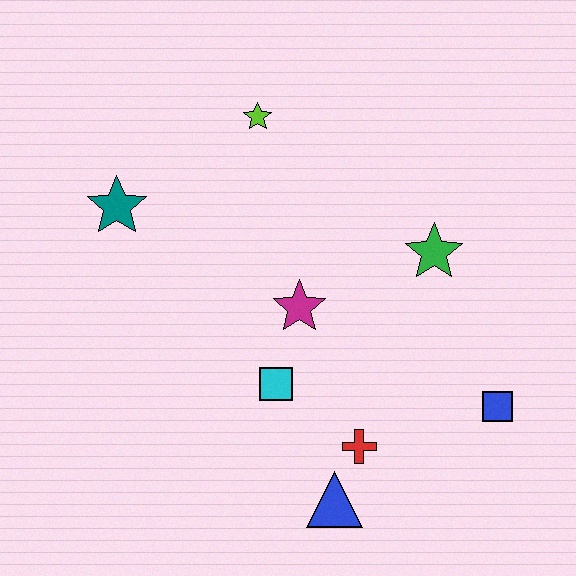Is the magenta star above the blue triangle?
Yes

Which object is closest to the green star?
The magenta star is closest to the green star.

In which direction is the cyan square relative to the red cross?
The cyan square is to the left of the red cross.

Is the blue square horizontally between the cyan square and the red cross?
No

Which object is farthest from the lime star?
The blue triangle is farthest from the lime star.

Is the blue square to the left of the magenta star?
No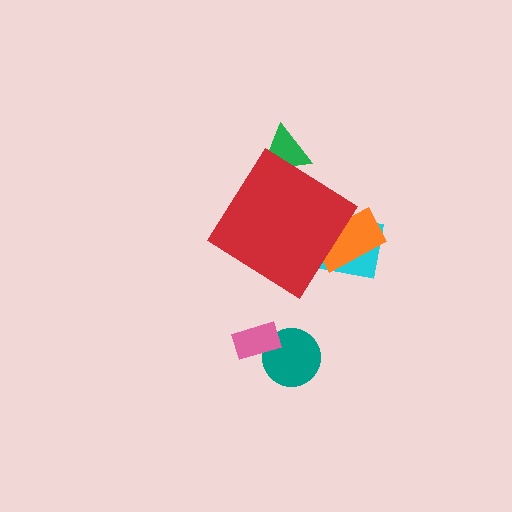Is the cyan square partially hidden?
Yes, the cyan square is partially hidden behind the red diamond.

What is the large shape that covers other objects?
A red diamond.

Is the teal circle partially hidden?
No, the teal circle is fully visible.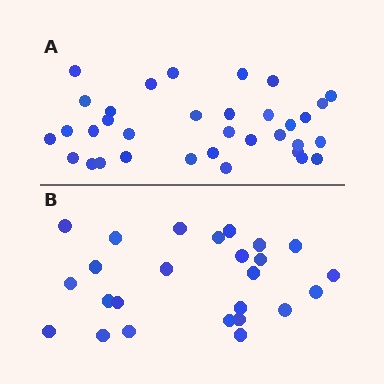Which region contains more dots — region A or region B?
Region A (the top region) has more dots.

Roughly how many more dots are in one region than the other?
Region A has roughly 8 or so more dots than region B.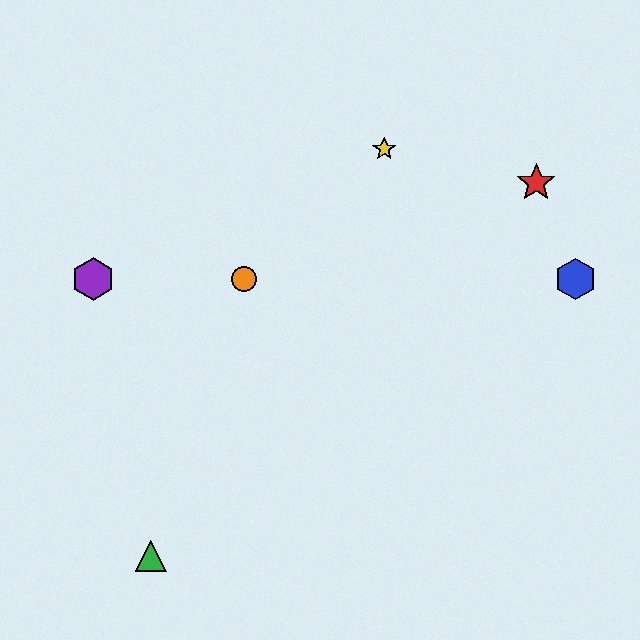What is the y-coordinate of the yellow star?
The yellow star is at y≈149.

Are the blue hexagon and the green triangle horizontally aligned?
No, the blue hexagon is at y≈279 and the green triangle is at y≈556.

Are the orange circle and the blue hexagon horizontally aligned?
Yes, both are at y≈279.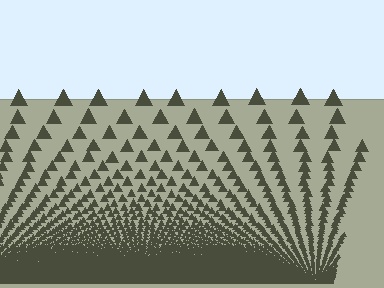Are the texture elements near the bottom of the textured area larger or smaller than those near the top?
Smaller. The gradient is inverted — elements near the bottom are smaller and denser.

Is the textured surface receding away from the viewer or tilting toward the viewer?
The surface appears to tilt toward the viewer. Texture elements get larger and sparser toward the top.